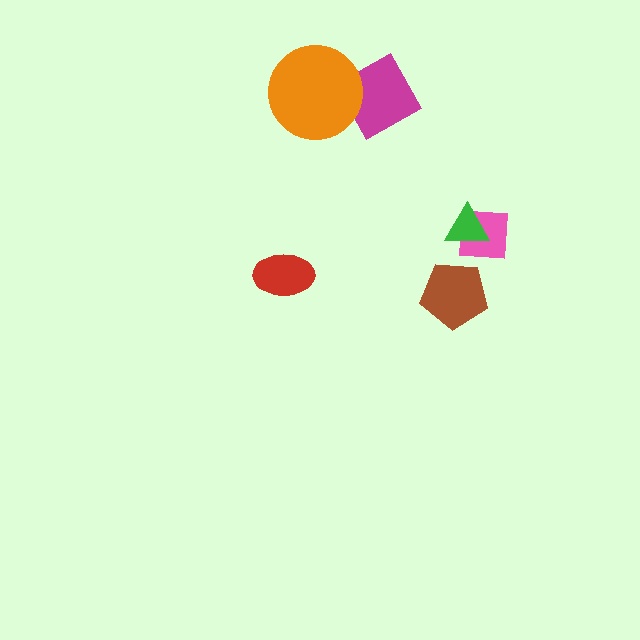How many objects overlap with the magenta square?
1 object overlaps with the magenta square.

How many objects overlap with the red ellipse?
0 objects overlap with the red ellipse.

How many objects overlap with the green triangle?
1 object overlaps with the green triangle.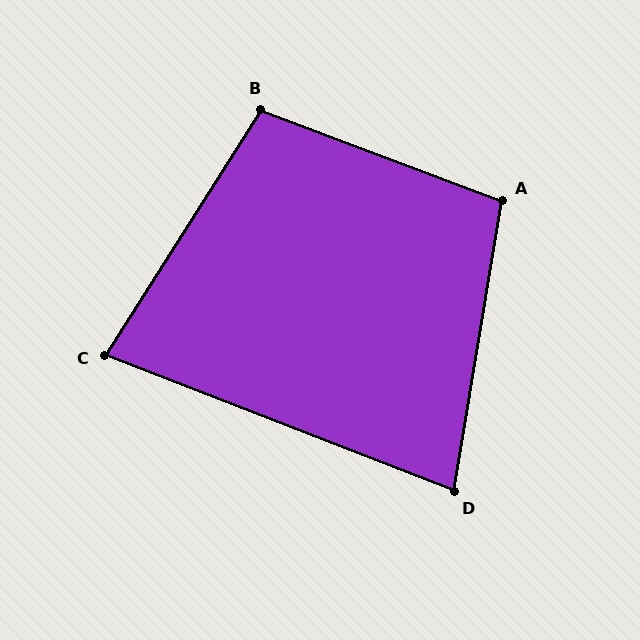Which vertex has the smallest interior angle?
D, at approximately 78 degrees.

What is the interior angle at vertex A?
Approximately 101 degrees (obtuse).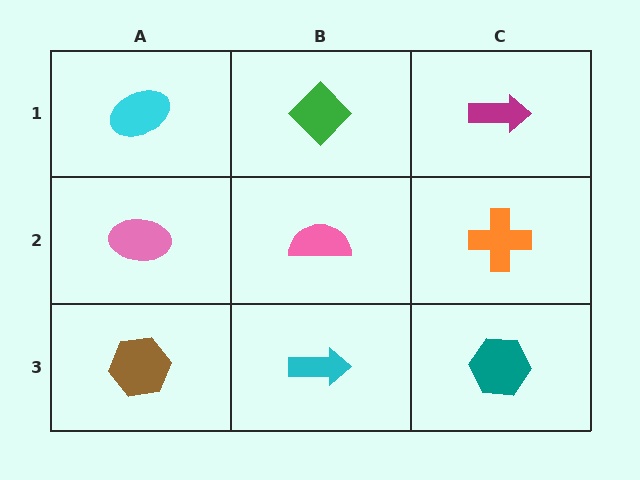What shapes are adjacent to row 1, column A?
A pink ellipse (row 2, column A), a green diamond (row 1, column B).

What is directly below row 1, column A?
A pink ellipse.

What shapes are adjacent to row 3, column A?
A pink ellipse (row 2, column A), a cyan arrow (row 3, column B).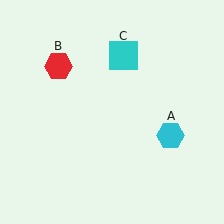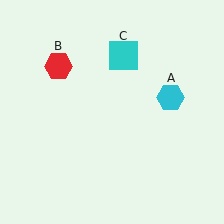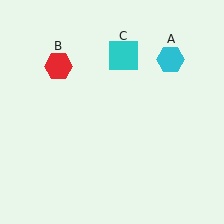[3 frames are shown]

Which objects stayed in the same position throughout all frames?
Red hexagon (object B) and cyan square (object C) remained stationary.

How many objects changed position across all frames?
1 object changed position: cyan hexagon (object A).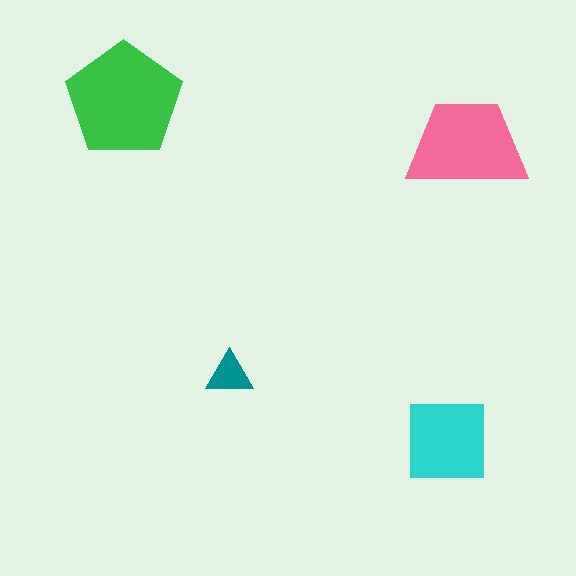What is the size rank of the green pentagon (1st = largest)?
1st.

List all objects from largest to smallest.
The green pentagon, the pink trapezoid, the cyan square, the teal triangle.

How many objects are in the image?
There are 4 objects in the image.